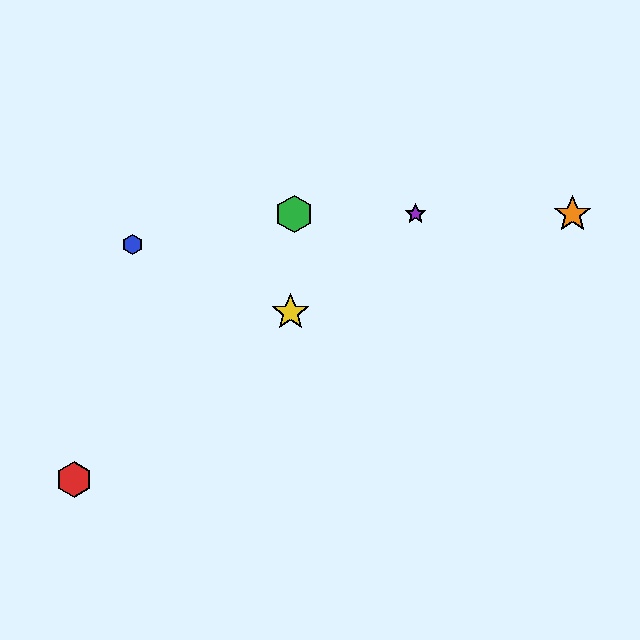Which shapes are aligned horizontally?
The green hexagon, the purple star, the orange star are aligned horizontally.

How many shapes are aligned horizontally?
3 shapes (the green hexagon, the purple star, the orange star) are aligned horizontally.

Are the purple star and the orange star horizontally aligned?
Yes, both are at y≈214.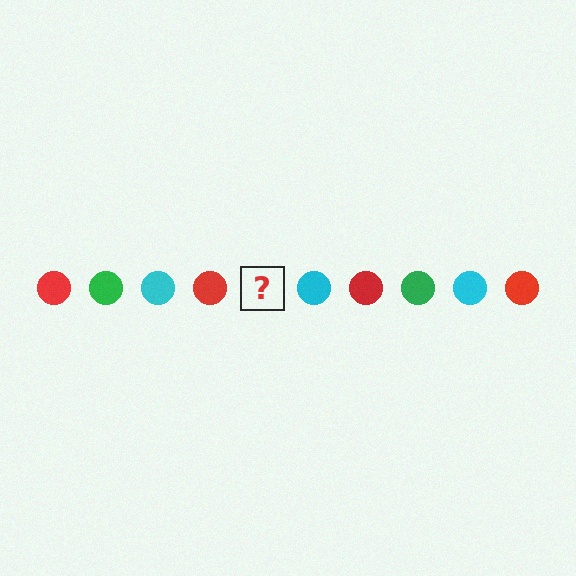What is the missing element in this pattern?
The missing element is a green circle.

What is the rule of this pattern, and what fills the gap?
The rule is that the pattern cycles through red, green, cyan circles. The gap should be filled with a green circle.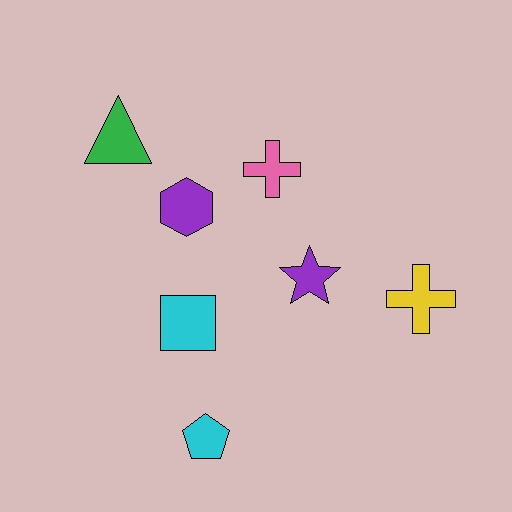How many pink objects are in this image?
There is 1 pink object.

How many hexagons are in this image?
There is 1 hexagon.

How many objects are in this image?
There are 7 objects.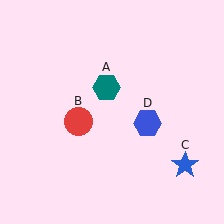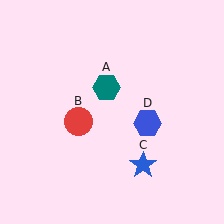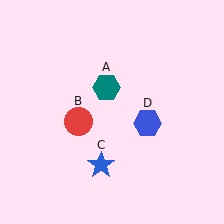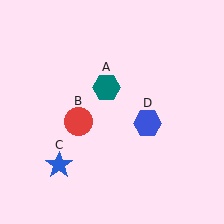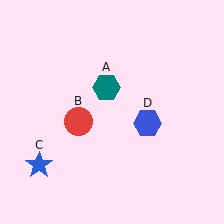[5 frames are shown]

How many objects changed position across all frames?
1 object changed position: blue star (object C).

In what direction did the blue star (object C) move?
The blue star (object C) moved left.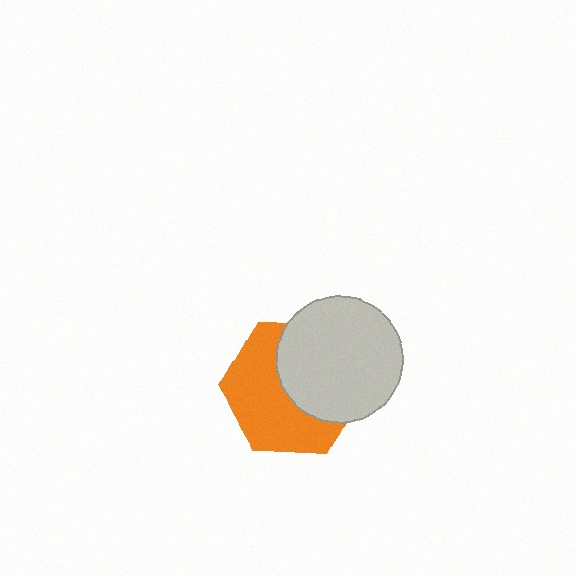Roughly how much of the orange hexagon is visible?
About half of it is visible (roughly 54%).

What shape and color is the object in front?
The object in front is a light gray circle.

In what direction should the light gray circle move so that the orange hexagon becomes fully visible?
The light gray circle should move toward the upper-right. That is the shortest direction to clear the overlap and leave the orange hexagon fully visible.